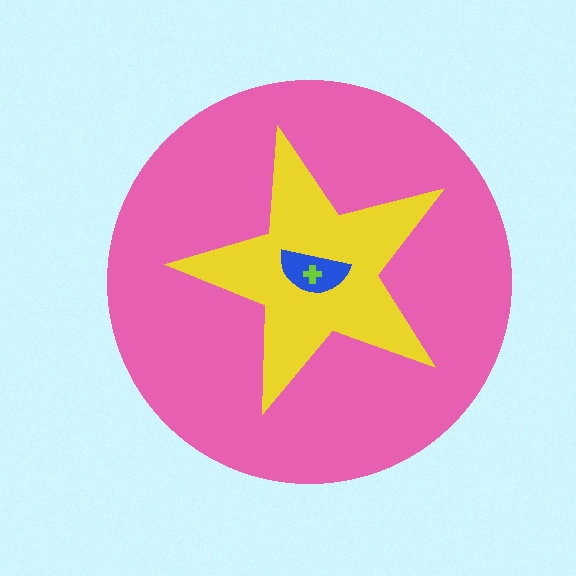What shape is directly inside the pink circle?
The yellow star.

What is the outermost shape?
The pink circle.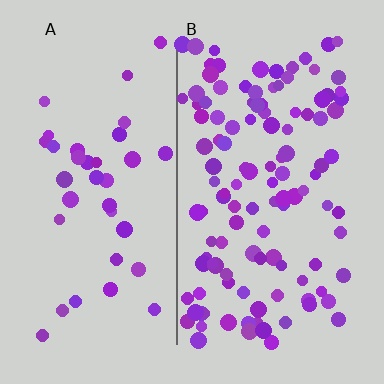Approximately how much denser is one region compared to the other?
Approximately 3.1× — region B over region A.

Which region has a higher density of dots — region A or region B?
B (the right).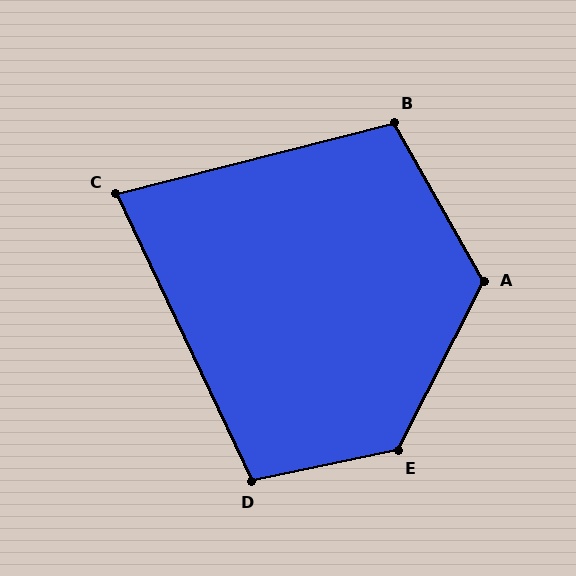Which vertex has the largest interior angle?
E, at approximately 129 degrees.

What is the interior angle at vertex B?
Approximately 105 degrees (obtuse).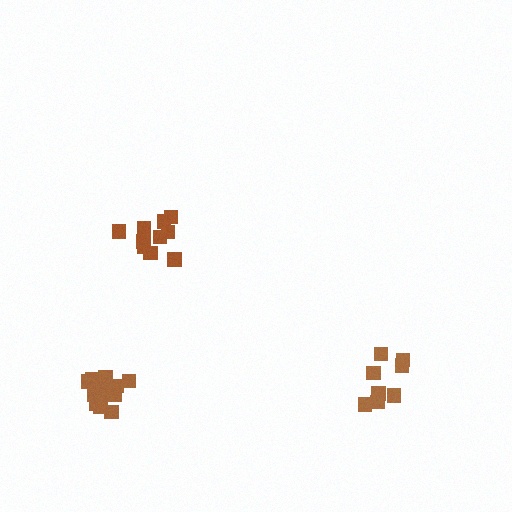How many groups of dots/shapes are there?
There are 3 groups.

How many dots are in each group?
Group 1: 10 dots, Group 2: 8 dots, Group 3: 13 dots (31 total).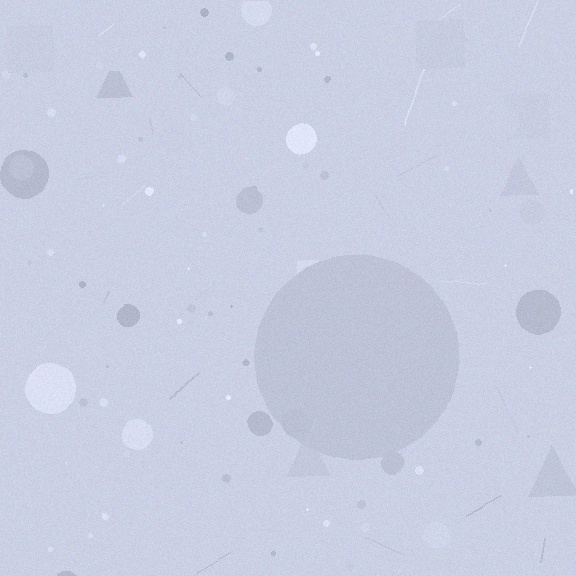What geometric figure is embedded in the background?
A circle is embedded in the background.